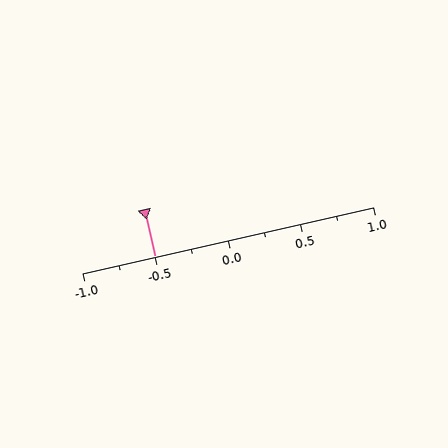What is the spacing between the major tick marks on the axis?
The major ticks are spaced 0.5 apart.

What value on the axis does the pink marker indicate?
The marker indicates approximately -0.5.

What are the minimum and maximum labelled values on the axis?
The axis runs from -1.0 to 1.0.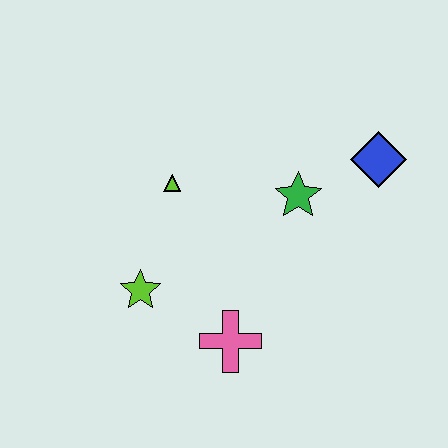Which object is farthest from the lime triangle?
The blue diamond is farthest from the lime triangle.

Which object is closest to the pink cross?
The lime star is closest to the pink cross.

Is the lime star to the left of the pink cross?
Yes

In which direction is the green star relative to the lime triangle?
The green star is to the right of the lime triangle.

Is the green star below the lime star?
No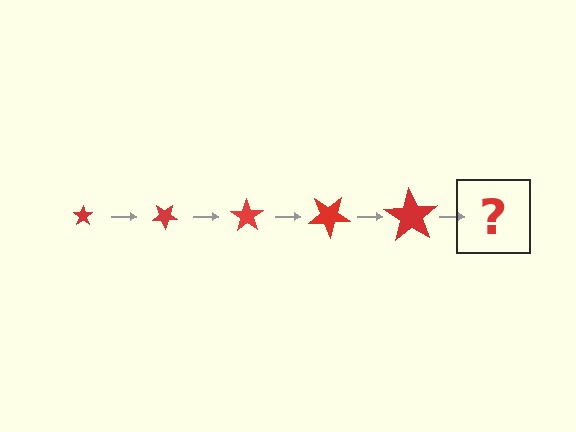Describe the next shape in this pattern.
It should be a star, larger than the previous one and rotated 175 degrees from the start.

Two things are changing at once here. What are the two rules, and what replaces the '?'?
The two rules are that the star grows larger each step and it rotates 35 degrees each step. The '?' should be a star, larger than the previous one and rotated 175 degrees from the start.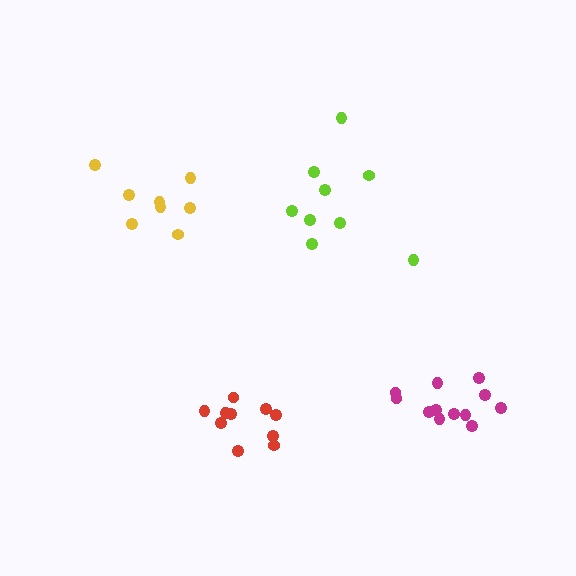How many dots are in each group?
Group 1: 10 dots, Group 2: 9 dots, Group 3: 8 dots, Group 4: 12 dots (39 total).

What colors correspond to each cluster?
The clusters are colored: red, lime, yellow, magenta.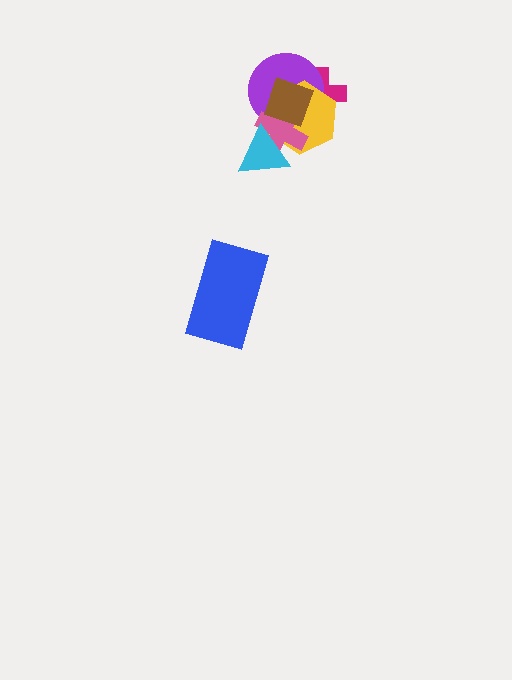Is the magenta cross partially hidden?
Yes, it is partially covered by another shape.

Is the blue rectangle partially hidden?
No, no other shape covers it.